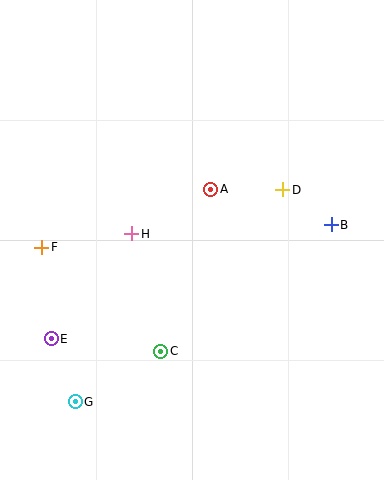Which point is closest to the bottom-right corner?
Point C is closest to the bottom-right corner.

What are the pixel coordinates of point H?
Point H is at (132, 234).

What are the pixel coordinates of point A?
Point A is at (211, 189).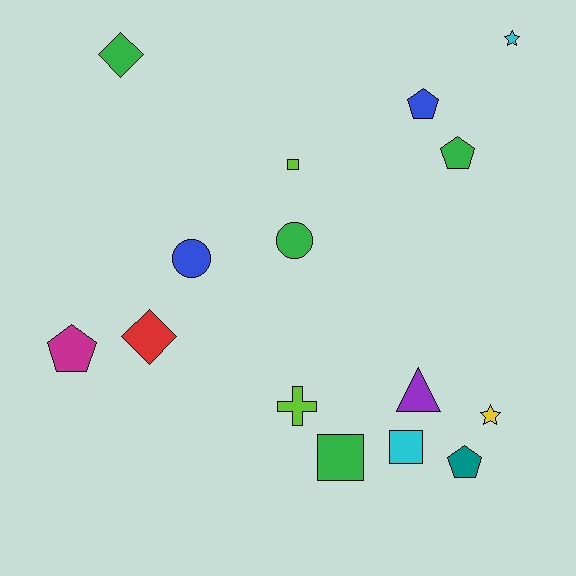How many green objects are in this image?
There are 4 green objects.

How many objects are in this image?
There are 15 objects.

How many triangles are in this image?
There is 1 triangle.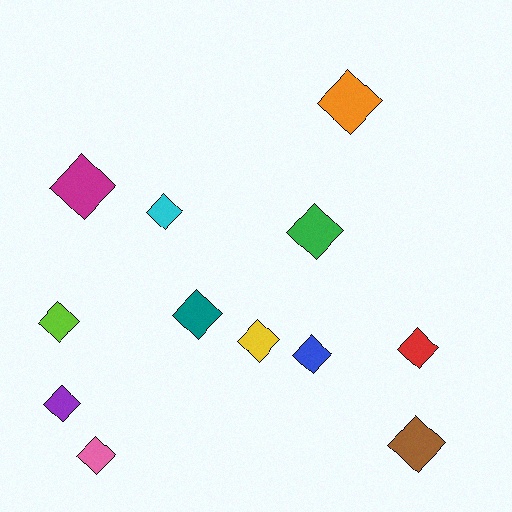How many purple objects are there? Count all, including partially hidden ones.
There is 1 purple object.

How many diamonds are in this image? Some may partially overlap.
There are 12 diamonds.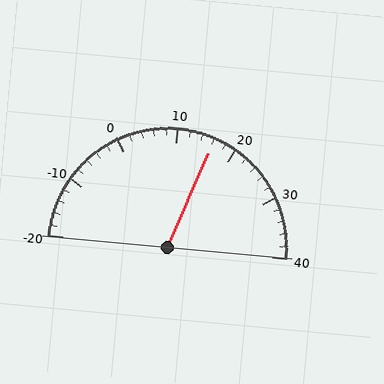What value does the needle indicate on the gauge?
The needle indicates approximately 16.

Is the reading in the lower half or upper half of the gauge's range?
The reading is in the upper half of the range (-20 to 40).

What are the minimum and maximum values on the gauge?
The gauge ranges from -20 to 40.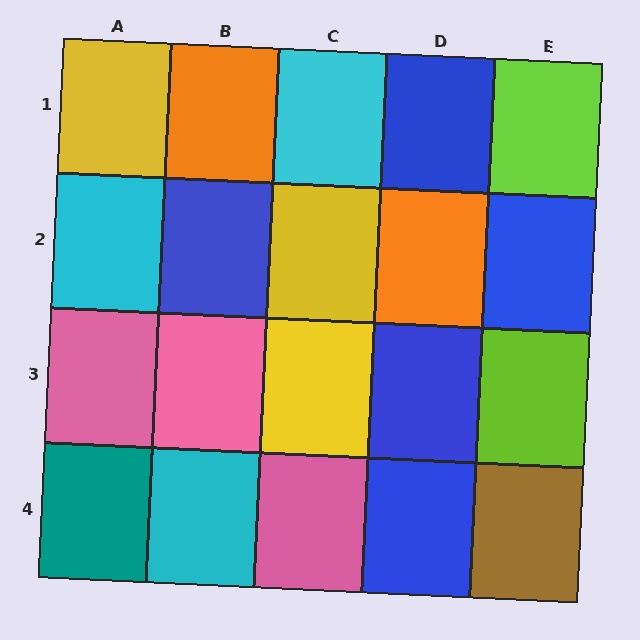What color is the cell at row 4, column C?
Pink.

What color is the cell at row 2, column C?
Yellow.